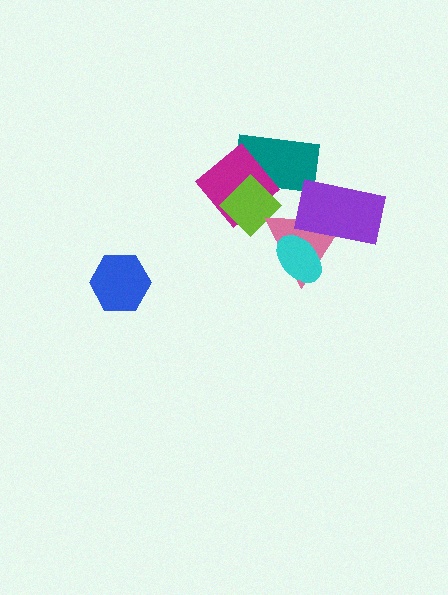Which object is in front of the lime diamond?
The pink triangle is in front of the lime diamond.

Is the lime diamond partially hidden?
Yes, it is partially covered by another shape.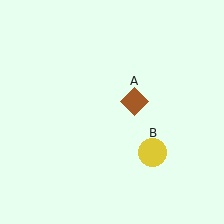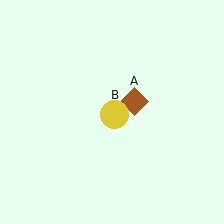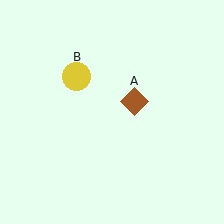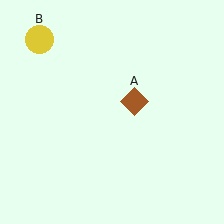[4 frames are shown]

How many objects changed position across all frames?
1 object changed position: yellow circle (object B).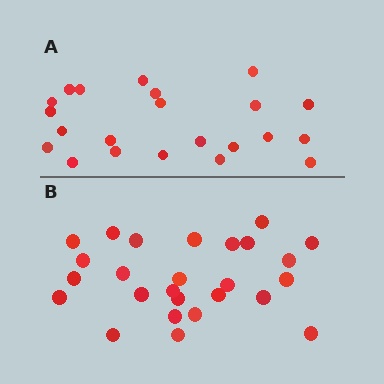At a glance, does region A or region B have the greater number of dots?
Region B (the bottom region) has more dots.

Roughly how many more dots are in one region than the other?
Region B has about 4 more dots than region A.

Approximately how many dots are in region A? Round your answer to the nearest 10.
About 20 dots. (The exact count is 22, which rounds to 20.)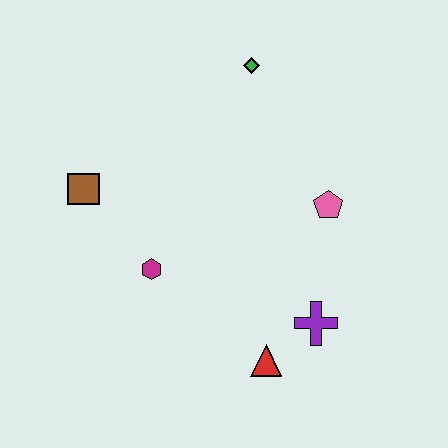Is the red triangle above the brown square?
No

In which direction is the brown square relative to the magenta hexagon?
The brown square is above the magenta hexagon.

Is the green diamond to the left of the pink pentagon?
Yes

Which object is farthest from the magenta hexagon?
The green diamond is farthest from the magenta hexagon.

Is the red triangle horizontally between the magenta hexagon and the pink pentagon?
Yes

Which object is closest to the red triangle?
The purple cross is closest to the red triangle.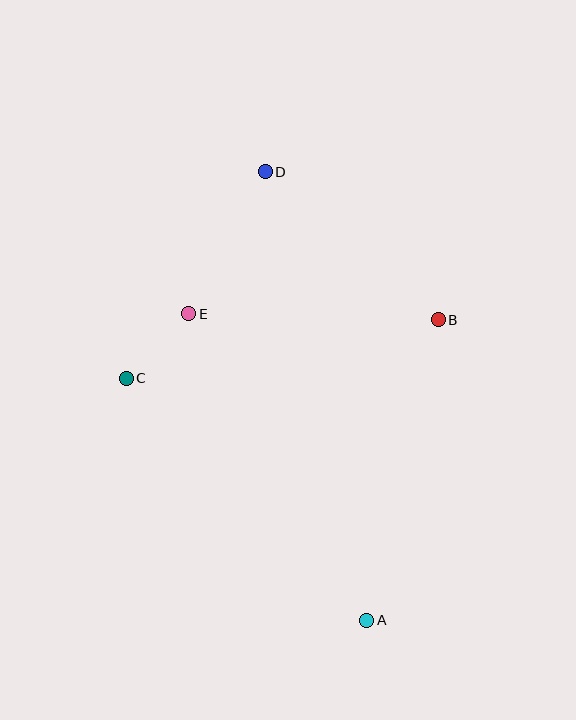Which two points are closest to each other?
Points C and E are closest to each other.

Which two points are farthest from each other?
Points A and D are farthest from each other.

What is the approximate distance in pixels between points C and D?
The distance between C and D is approximately 249 pixels.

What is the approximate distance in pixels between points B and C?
The distance between B and C is approximately 317 pixels.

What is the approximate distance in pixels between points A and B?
The distance between A and B is approximately 308 pixels.